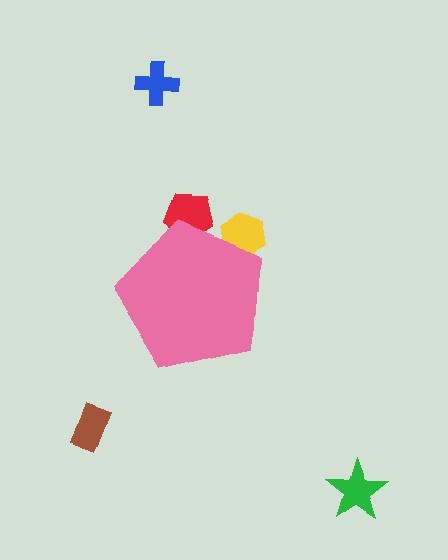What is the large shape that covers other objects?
A pink pentagon.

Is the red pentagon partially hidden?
Yes, the red pentagon is partially hidden behind the pink pentagon.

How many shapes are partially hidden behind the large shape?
2 shapes are partially hidden.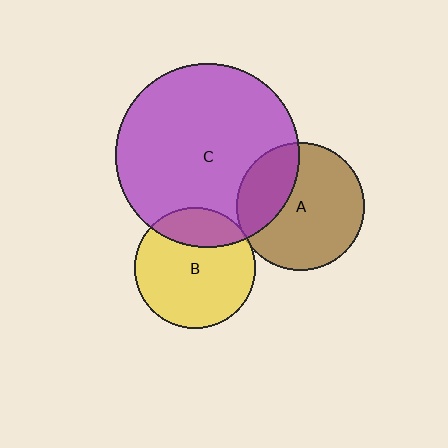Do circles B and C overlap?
Yes.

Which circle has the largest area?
Circle C (purple).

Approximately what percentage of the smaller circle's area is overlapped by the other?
Approximately 25%.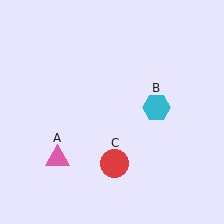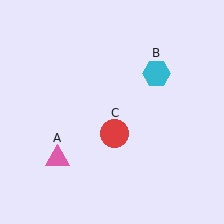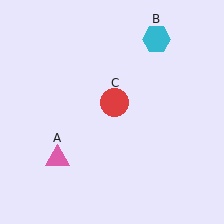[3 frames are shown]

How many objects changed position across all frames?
2 objects changed position: cyan hexagon (object B), red circle (object C).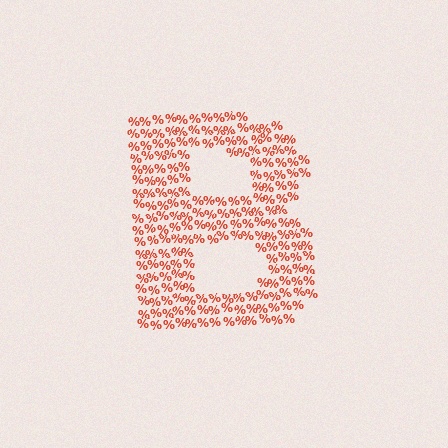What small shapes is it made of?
It is made of small percent signs.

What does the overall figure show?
The overall figure shows the letter B.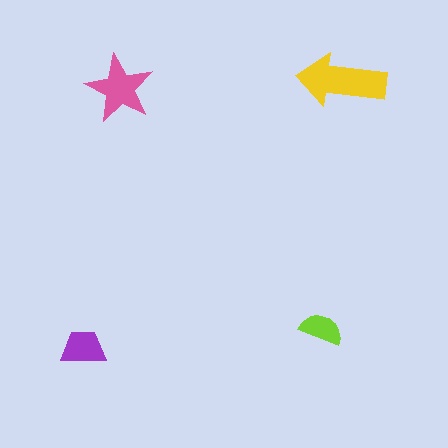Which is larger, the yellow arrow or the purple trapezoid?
The yellow arrow.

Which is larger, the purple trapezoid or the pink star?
The pink star.